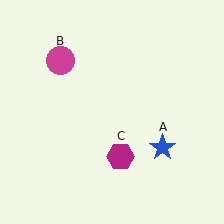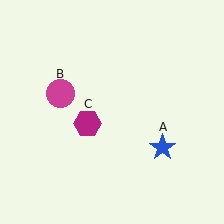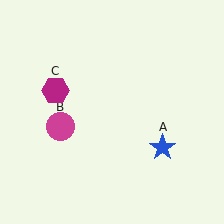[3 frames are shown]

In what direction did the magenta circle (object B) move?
The magenta circle (object B) moved down.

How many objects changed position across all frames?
2 objects changed position: magenta circle (object B), magenta hexagon (object C).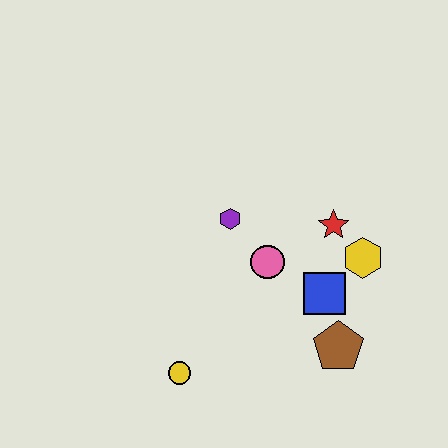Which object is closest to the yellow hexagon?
The red star is closest to the yellow hexagon.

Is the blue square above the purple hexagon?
No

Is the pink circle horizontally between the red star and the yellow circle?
Yes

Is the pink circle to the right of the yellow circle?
Yes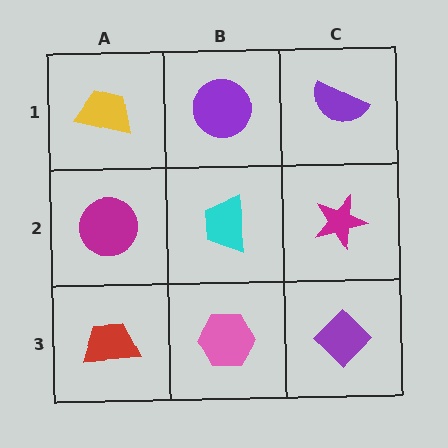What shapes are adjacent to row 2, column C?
A purple semicircle (row 1, column C), a purple diamond (row 3, column C), a cyan trapezoid (row 2, column B).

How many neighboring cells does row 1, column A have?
2.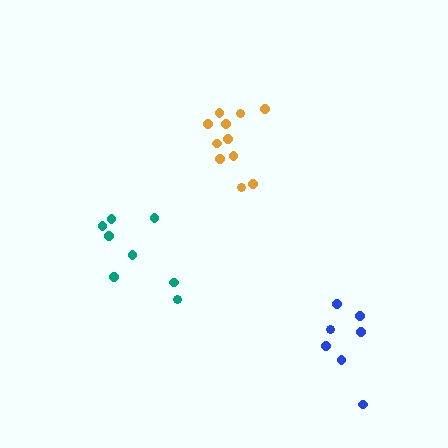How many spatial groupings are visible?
There are 3 spatial groupings.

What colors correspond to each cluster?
The clusters are colored: blue, teal, orange.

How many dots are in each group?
Group 1: 7 dots, Group 2: 8 dots, Group 3: 11 dots (26 total).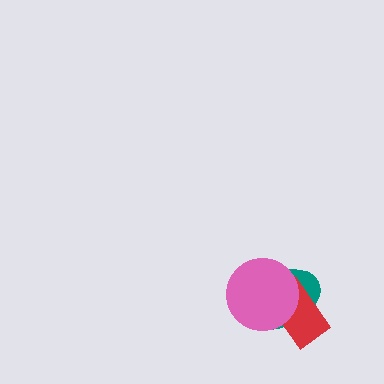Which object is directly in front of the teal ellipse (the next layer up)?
The red rectangle is directly in front of the teal ellipse.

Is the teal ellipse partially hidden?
Yes, it is partially covered by another shape.